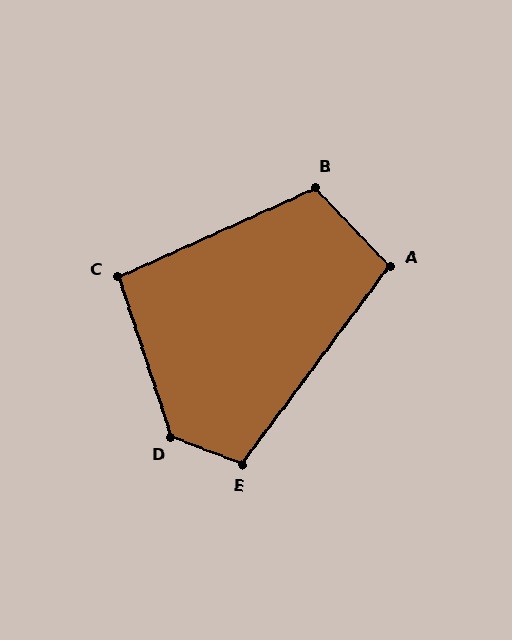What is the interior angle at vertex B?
Approximately 110 degrees (obtuse).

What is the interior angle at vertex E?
Approximately 106 degrees (obtuse).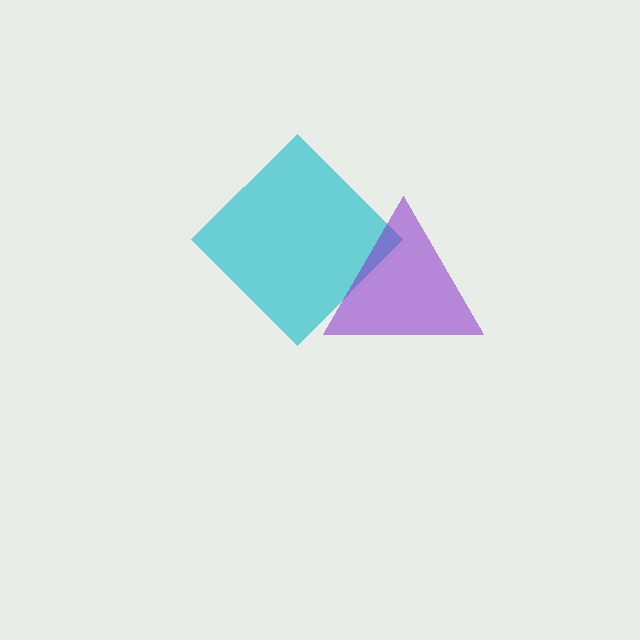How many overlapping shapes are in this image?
There are 2 overlapping shapes in the image.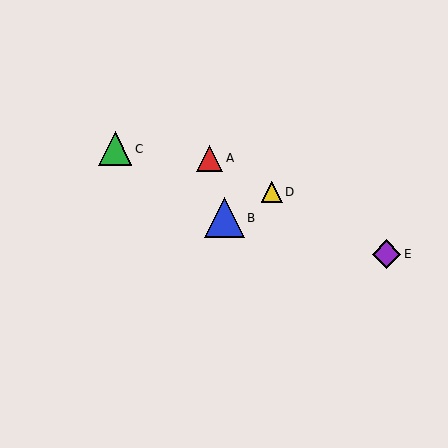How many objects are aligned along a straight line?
3 objects (A, D, E) are aligned along a straight line.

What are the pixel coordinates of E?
Object E is at (387, 254).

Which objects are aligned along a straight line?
Objects A, D, E are aligned along a straight line.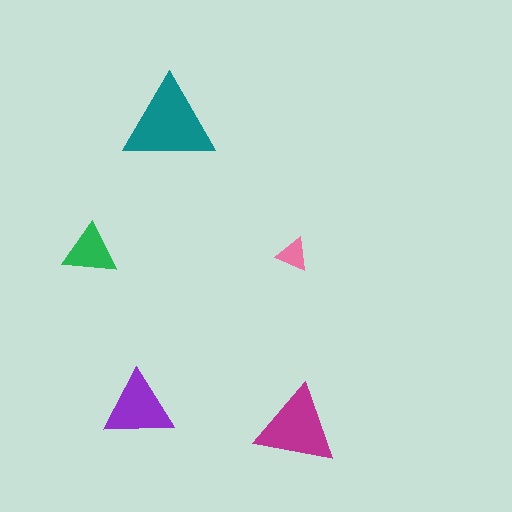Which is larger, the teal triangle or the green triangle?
The teal one.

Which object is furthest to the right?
The magenta triangle is rightmost.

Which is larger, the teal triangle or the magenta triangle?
The teal one.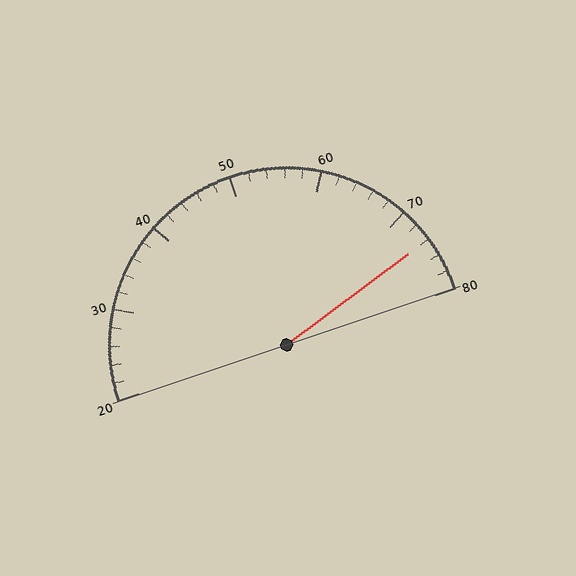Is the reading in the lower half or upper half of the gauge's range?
The reading is in the upper half of the range (20 to 80).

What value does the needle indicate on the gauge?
The needle indicates approximately 74.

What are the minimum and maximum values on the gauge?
The gauge ranges from 20 to 80.